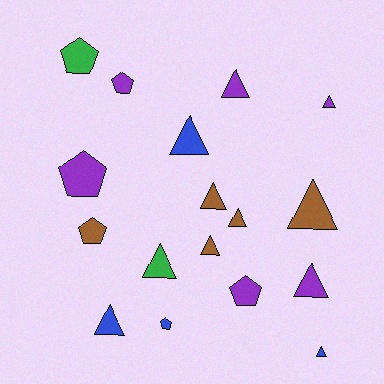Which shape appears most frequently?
Triangle, with 11 objects.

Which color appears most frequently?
Purple, with 6 objects.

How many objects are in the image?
There are 17 objects.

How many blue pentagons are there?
There is 1 blue pentagon.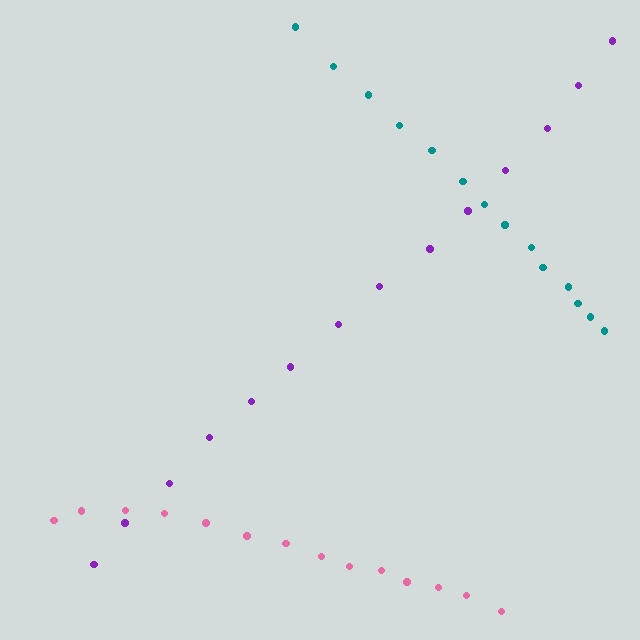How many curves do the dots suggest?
There are 3 distinct paths.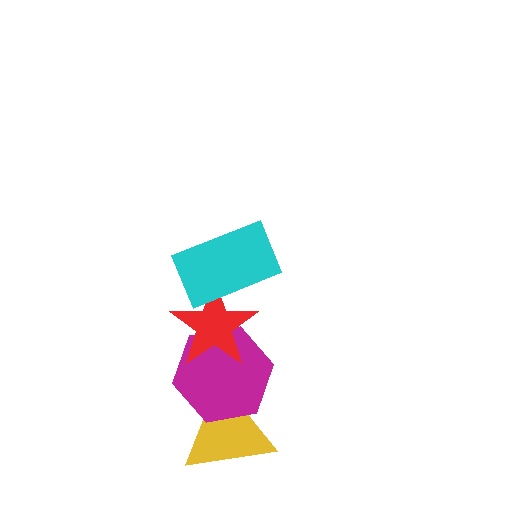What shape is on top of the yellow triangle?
The magenta hexagon is on top of the yellow triangle.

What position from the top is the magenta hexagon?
The magenta hexagon is 3rd from the top.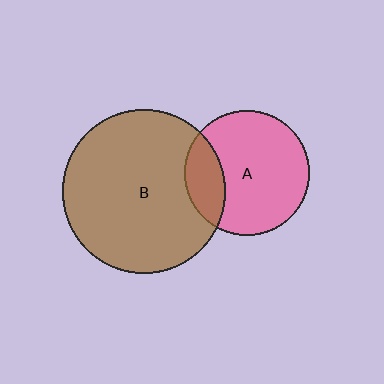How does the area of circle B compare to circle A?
Approximately 1.7 times.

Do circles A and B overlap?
Yes.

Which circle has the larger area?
Circle B (brown).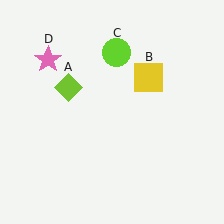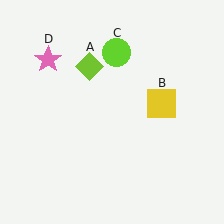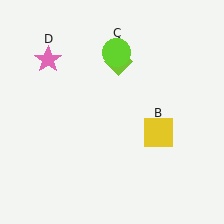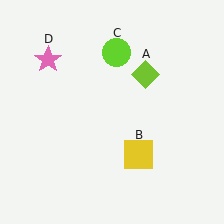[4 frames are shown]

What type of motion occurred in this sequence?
The lime diamond (object A), yellow square (object B) rotated clockwise around the center of the scene.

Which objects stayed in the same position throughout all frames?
Lime circle (object C) and pink star (object D) remained stationary.